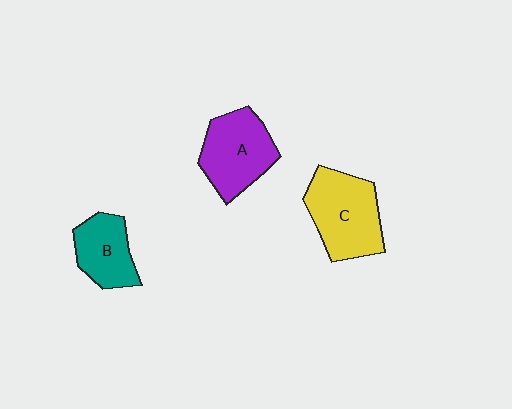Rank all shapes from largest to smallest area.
From largest to smallest: C (yellow), A (purple), B (teal).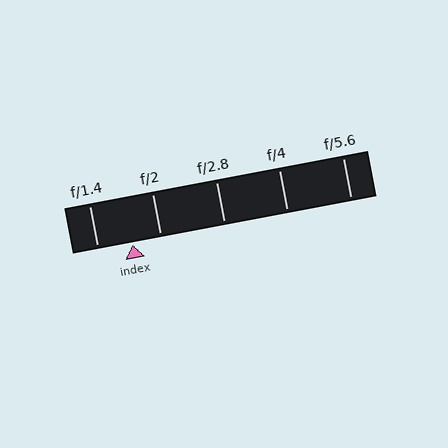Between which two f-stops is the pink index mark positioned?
The index mark is between f/1.4 and f/2.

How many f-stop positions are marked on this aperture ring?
There are 5 f-stop positions marked.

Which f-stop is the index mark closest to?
The index mark is closest to f/2.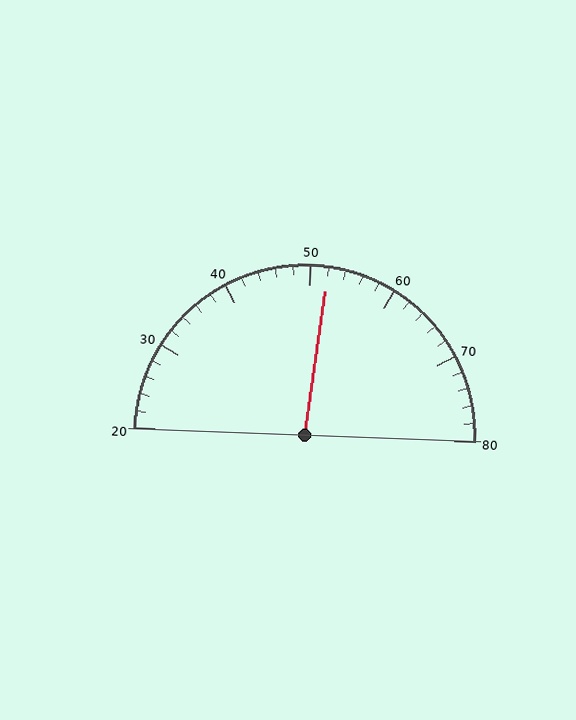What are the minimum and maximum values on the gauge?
The gauge ranges from 20 to 80.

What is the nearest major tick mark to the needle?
The nearest major tick mark is 50.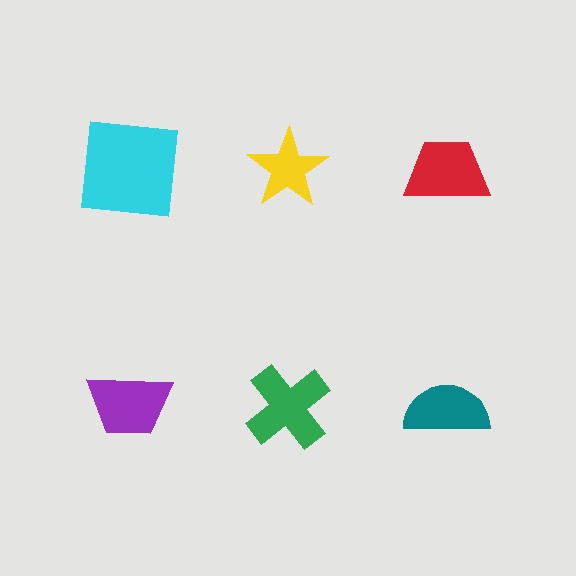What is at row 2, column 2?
A green cross.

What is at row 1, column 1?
A cyan square.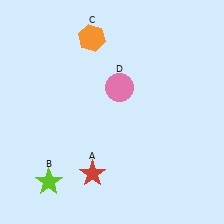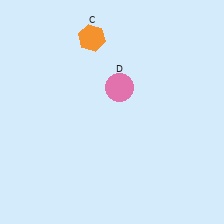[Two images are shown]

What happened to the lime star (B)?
The lime star (B) was removed in Image 2. It was in the bottom-left area of Image 1.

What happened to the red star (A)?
The red star (A) was removed in Image 2. It was in the bottom-left area of Image 1.